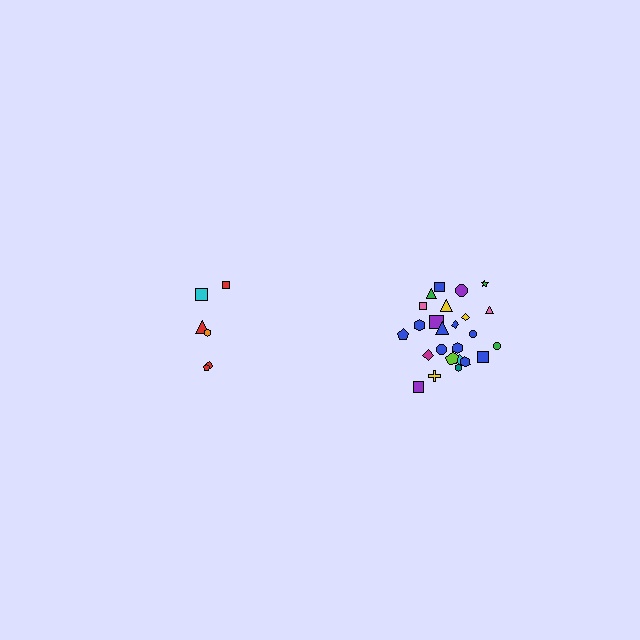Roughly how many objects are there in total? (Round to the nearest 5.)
Roughly 30 objects in total.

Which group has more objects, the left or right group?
The right group.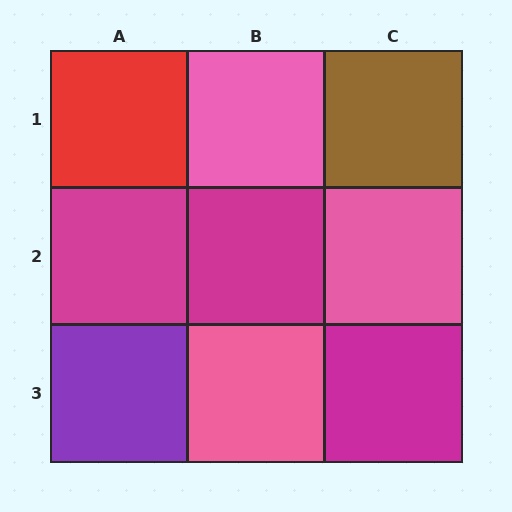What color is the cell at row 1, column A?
Red.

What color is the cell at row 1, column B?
Pink.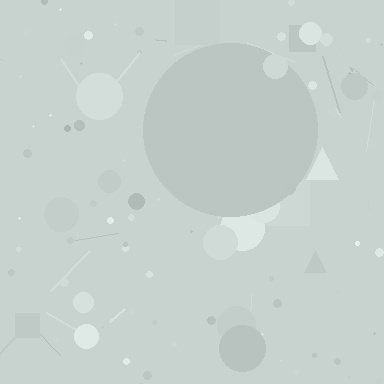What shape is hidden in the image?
A circle is hidden in the image.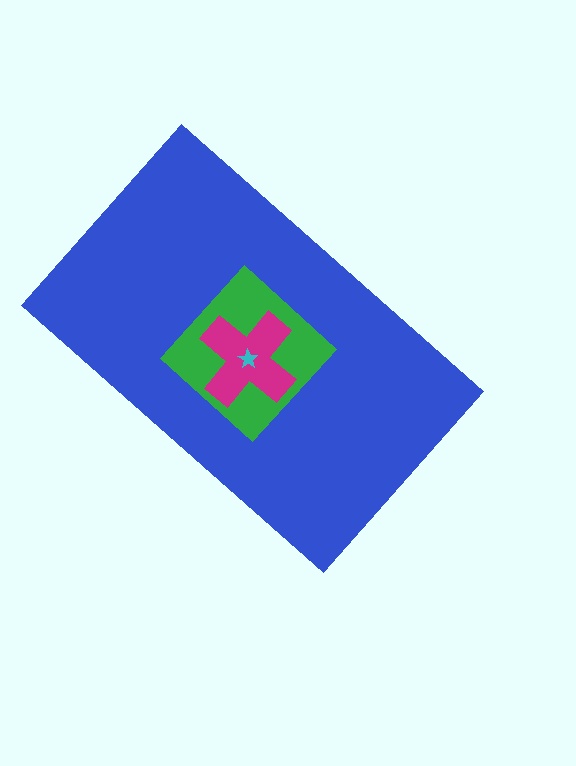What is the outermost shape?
The blue rectangle.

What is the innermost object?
The cyan star.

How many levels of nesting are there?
4.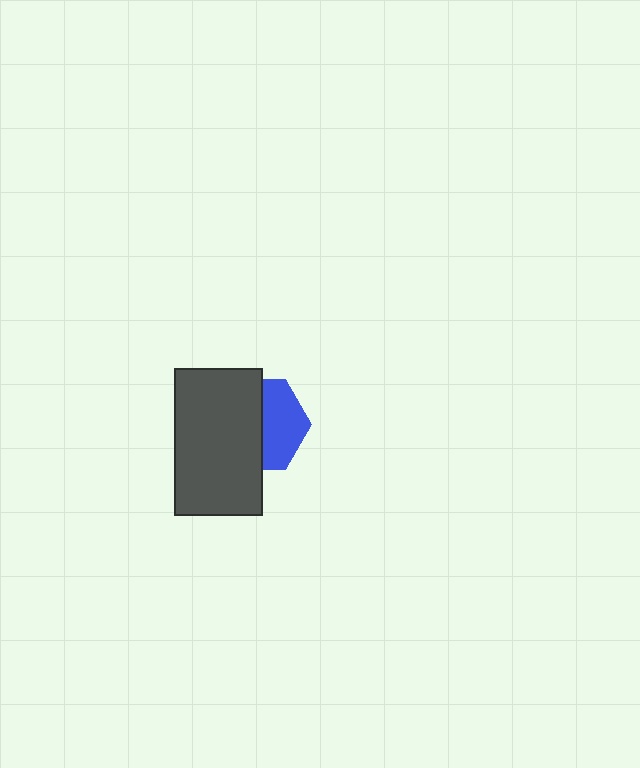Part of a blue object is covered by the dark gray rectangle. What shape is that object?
It is a hexagon.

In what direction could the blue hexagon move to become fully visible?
The blue hexagon could move right. That would shift it out from behind the dark gray rectangle entirely.